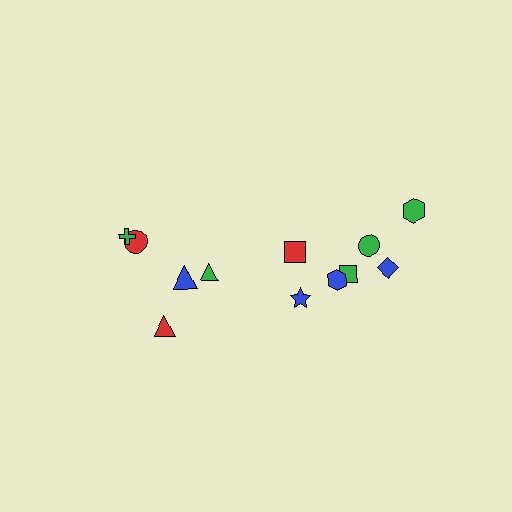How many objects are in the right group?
There are 7 objects.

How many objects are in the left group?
There are 5 objects.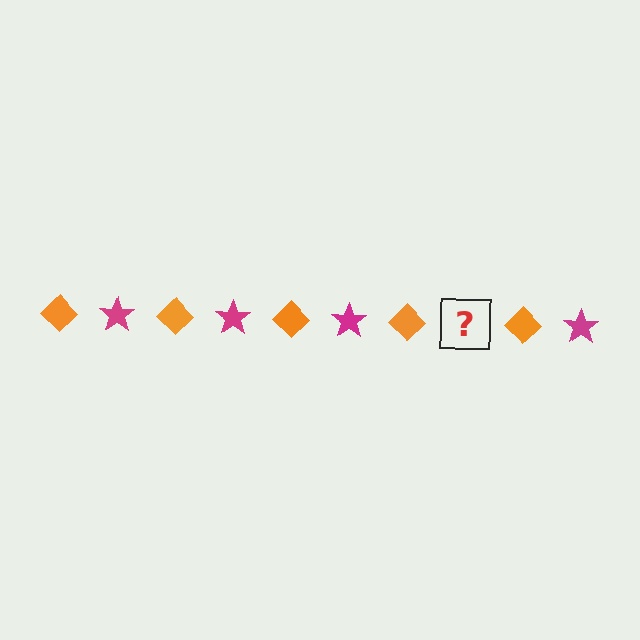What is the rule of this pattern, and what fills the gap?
The rule is that the pattern alternates between orange diamond and magenta star. The gap should be filled with a magenta star.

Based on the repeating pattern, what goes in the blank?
The blank should be a magenta star.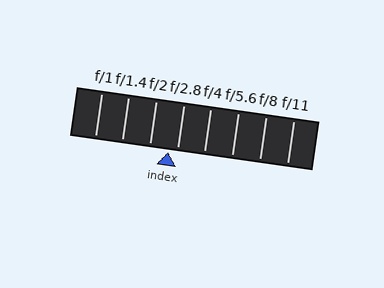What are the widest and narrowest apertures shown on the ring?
The widest aperture shown is f/1 and the narrowest is f/11.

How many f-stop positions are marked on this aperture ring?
There are 8 f-stop positions marked.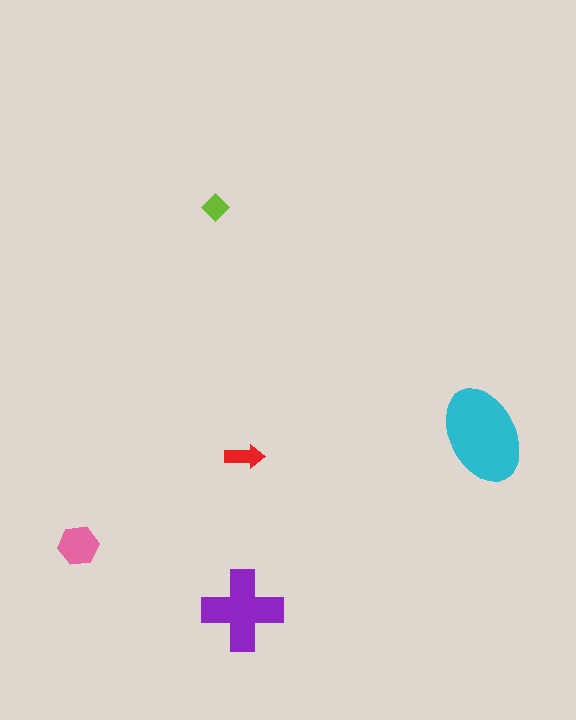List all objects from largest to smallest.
The cyan ellipse, the purple cross, the pink hexagon, the red arrow, the lime diamond.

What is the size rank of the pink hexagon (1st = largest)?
3rd.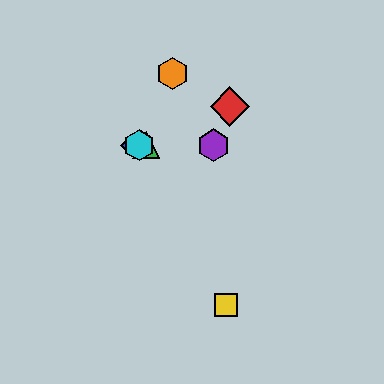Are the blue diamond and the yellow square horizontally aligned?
No, the blue diamond is at y≈145 and the yellow square is at y≈305.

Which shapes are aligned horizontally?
The blue diamond, the green triangle, the purple hexagon, the cyan hexagon are aligned horizontally.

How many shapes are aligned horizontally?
4 shapes (the blue diamond, the green triangle, the purple hexagon, the cyan hexagon) are aligned horizontally.